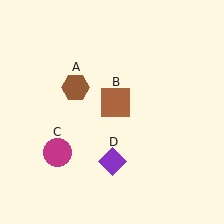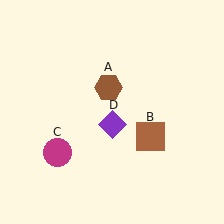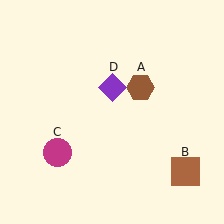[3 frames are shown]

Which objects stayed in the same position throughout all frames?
Magenta circle (object C) remained stationary.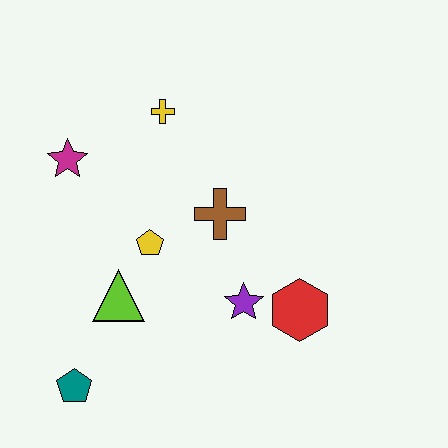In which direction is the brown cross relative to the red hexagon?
The brown cross is above the red hexagon.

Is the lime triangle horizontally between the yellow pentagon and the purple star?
No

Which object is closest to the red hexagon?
The purple star is closest to the red hexagon.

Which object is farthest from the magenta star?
The red hexagon is farthest from the magenta star.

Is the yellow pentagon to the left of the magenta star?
No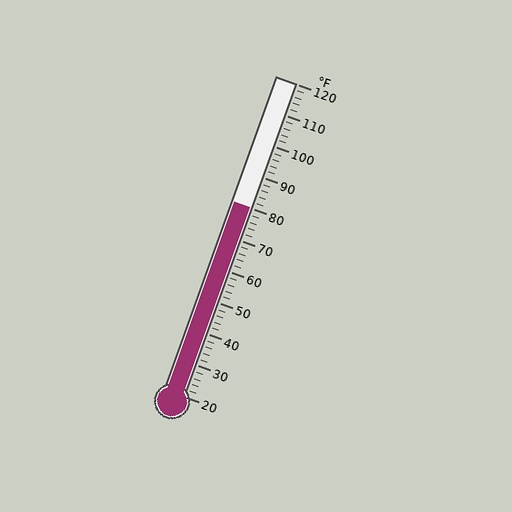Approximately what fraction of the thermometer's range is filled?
The thermometer is filled to approximately 60% of its range.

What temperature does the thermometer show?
The thermometer shows approximately 80°F.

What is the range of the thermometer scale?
The thermometer scale ranges from 20°F to 120°F.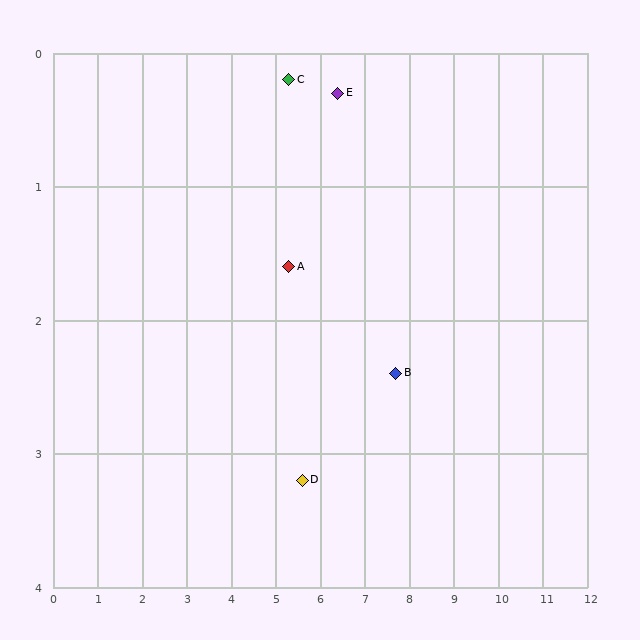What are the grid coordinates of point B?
Point B is at approximately (7.7, 2.4).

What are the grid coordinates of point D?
Point D is at approximately (5.6, 3.2).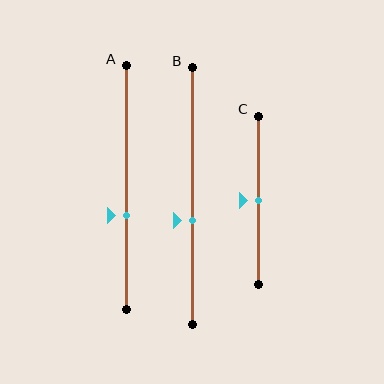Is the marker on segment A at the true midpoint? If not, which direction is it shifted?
No, the marker on segment A is shifted downward by about 12% of the segment length.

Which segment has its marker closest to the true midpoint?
Segment C has its marker closest to the true midpoint.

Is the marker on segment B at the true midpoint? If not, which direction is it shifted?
No, the marker on segment B is shifted downward by about 10% of the segment length.